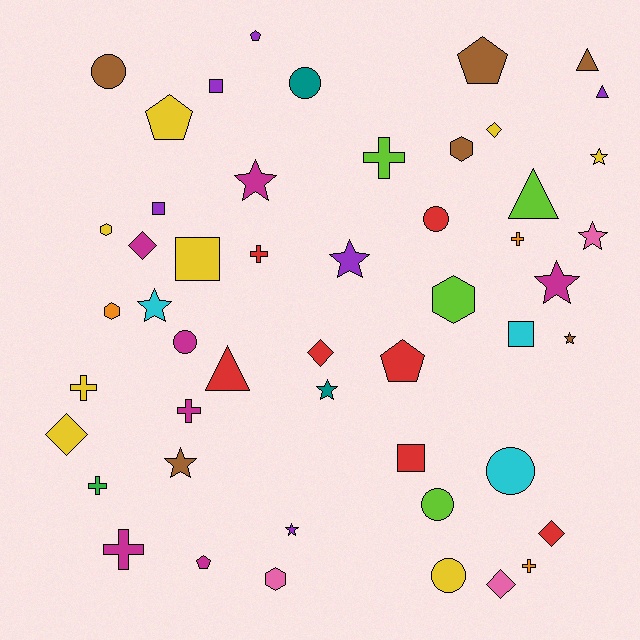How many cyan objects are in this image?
There are 3 cyan objects.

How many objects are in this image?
There are 50 objects.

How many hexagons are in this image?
There are 5 hexagons.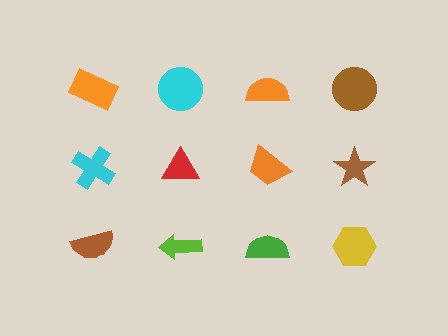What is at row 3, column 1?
A brown semicircle.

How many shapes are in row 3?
4 shapes.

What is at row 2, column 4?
A brown star.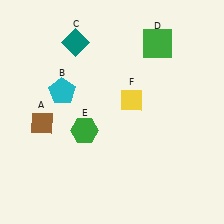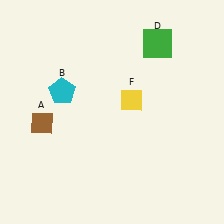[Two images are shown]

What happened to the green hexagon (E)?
The green hexagon (E) was removed in Image 2. It was in the bottom-left area of Image 1.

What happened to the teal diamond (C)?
The teal diamond (C) was removed in Image 2. It was in the top-left area of Image 1.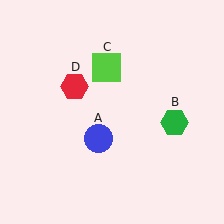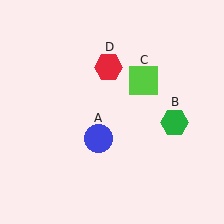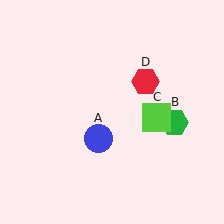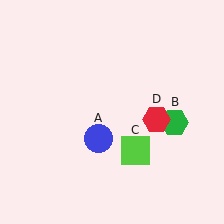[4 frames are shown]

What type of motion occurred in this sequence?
The lime square (object C), red hexagon (object D) rotated clockwise around the center of the scene.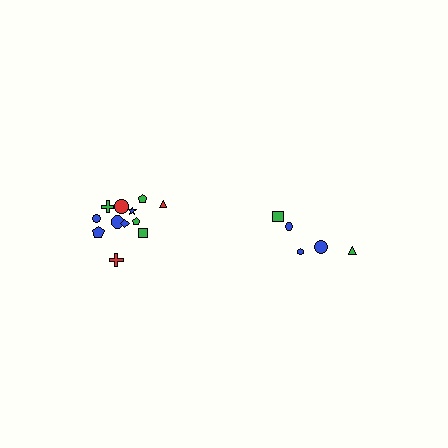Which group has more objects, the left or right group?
The left group.